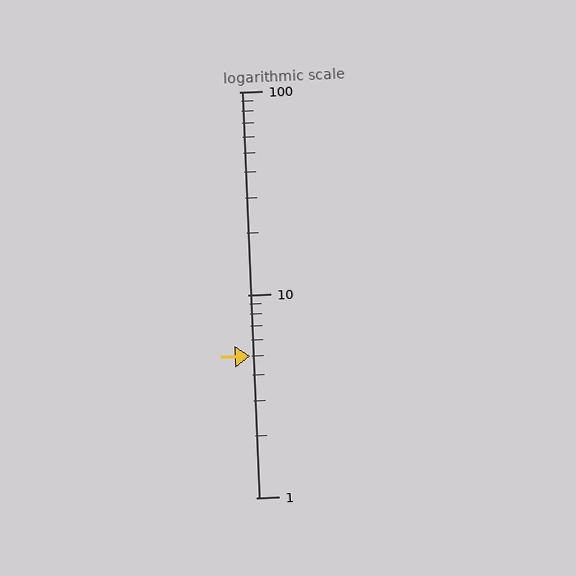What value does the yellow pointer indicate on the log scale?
The pointer indicates approximately 5.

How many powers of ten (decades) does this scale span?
The scale spans 2 decades, from 1 to 100.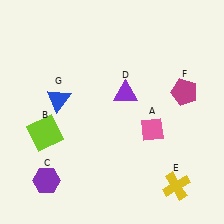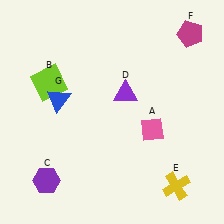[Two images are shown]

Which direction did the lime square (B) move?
The lime square (B) moved up.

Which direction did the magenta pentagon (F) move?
The magenta pentagon (F) moved up.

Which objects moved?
The objects that moved are: the lime square (B), the magenta pentagon (F).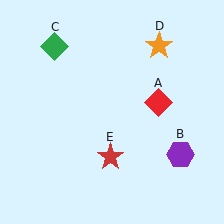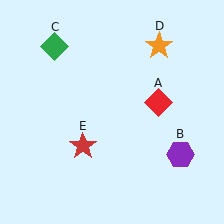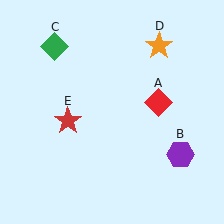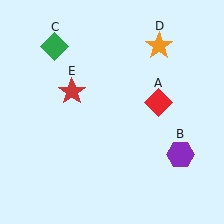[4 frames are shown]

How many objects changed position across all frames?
1 object changed position: red star (object E).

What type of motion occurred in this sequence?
The red star (object E) rotated clockwise around the center of the scene.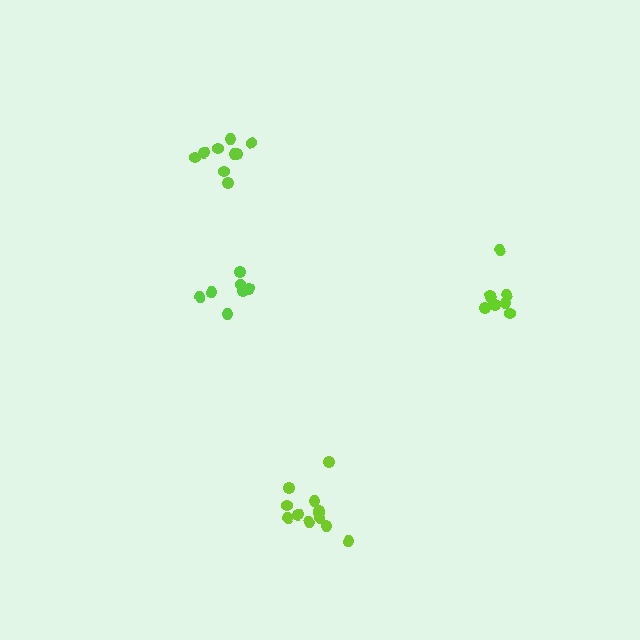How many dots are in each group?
Group 1: 7 dots, Group 2: 9 dots, Group 3: 12 dots, Group 4: 8 dots (36 total).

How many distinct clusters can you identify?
There are 4 distinct clusters.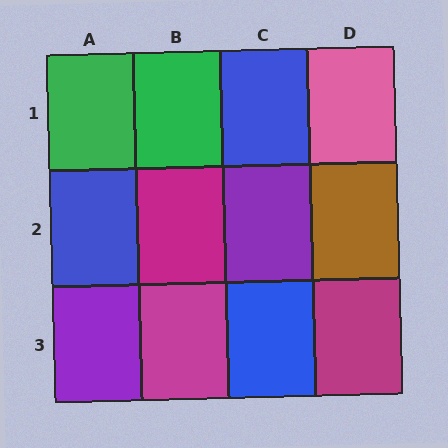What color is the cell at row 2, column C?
Purple.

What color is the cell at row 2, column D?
Brown.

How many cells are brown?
1 cell is brown.